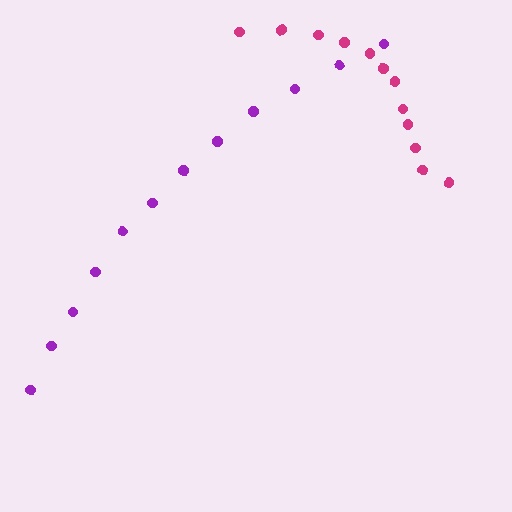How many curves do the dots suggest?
There are 2 distinct paths.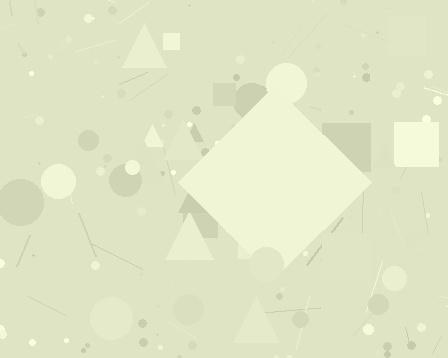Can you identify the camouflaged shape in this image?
The camouflaged shape is a diamond.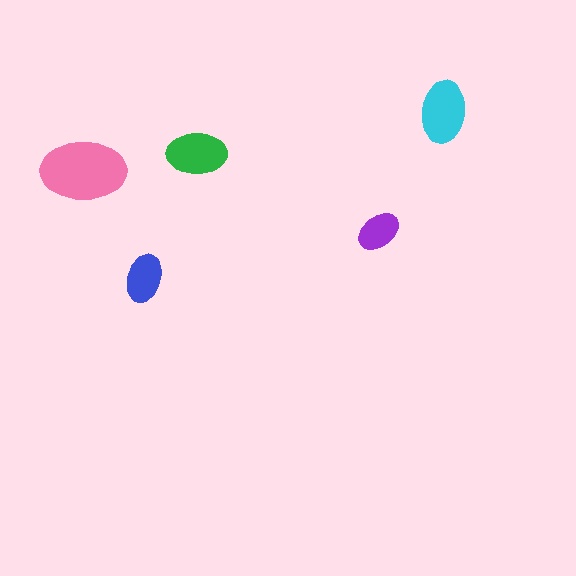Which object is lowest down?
The blue ellipse is bottommost.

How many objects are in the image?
There are 5 objects in the image.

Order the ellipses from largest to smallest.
the pink one, the cyan one, the green one, the blue one, the purple one.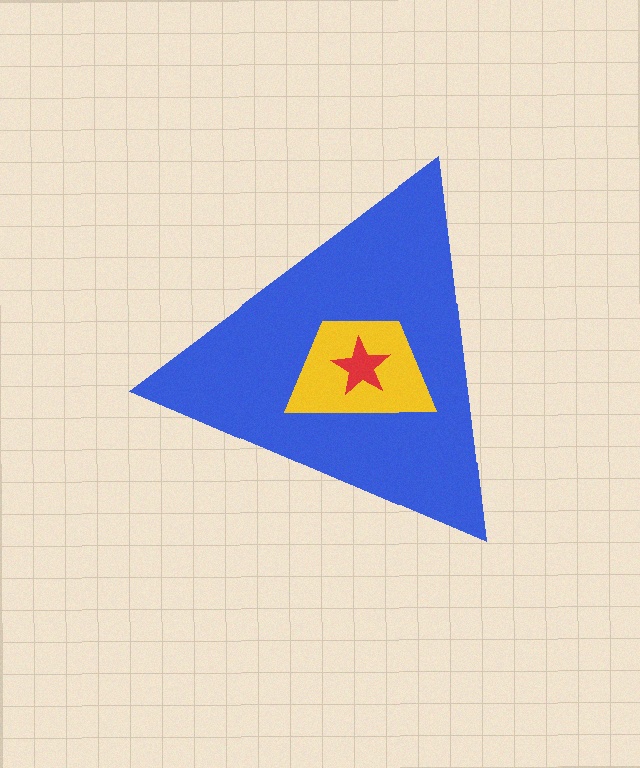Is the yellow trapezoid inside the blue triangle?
Yes.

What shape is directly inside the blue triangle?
The yellow trapezoid.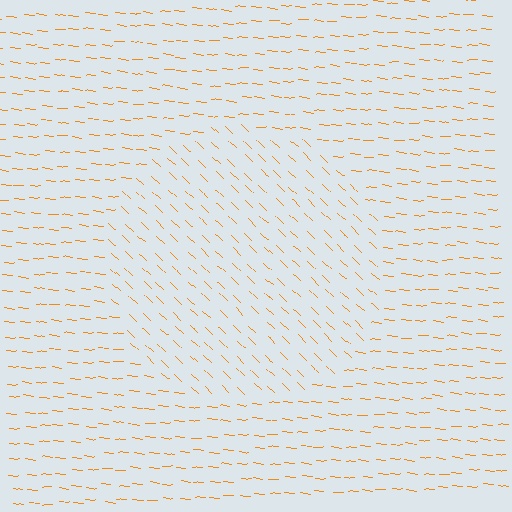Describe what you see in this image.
The image is filled with small orange line segments. A circle region in the image has lines oriented differently from the surrounding lines, creating a visible texture boundary.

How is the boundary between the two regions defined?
The boundary is defined purely by a change in line orientation (approximately 38 degrees difference). All lines are the same color and thickness.